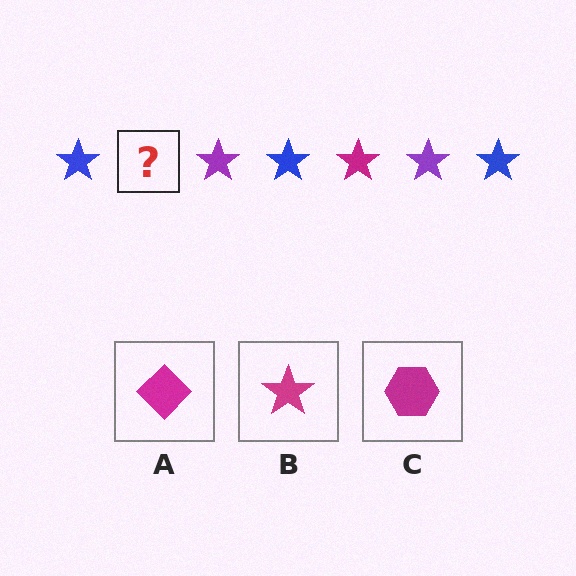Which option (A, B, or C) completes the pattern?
B.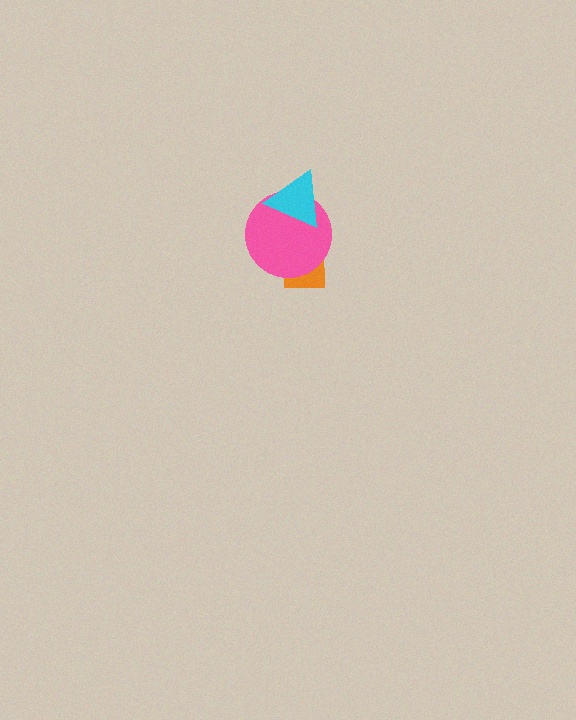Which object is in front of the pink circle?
The cyan triangle is in front of the pink circle.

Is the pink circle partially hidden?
Yes, it is partially covered by another shape.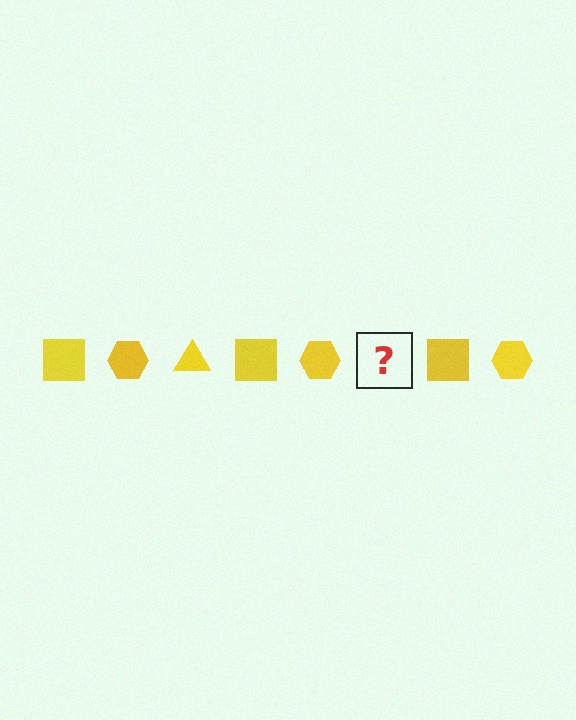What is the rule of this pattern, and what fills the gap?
The rule is that the pattern cycles through square, hexagon, triangle shapes in yellow. The gap should be filled with a yellow triangle.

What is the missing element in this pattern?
The missing element is a yellow triangle.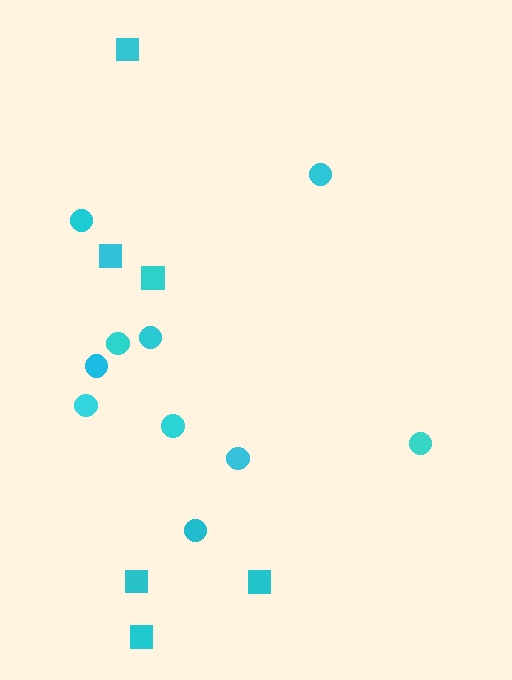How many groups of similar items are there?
There are 2 groups: one group of circles (10) and one group of squares (6).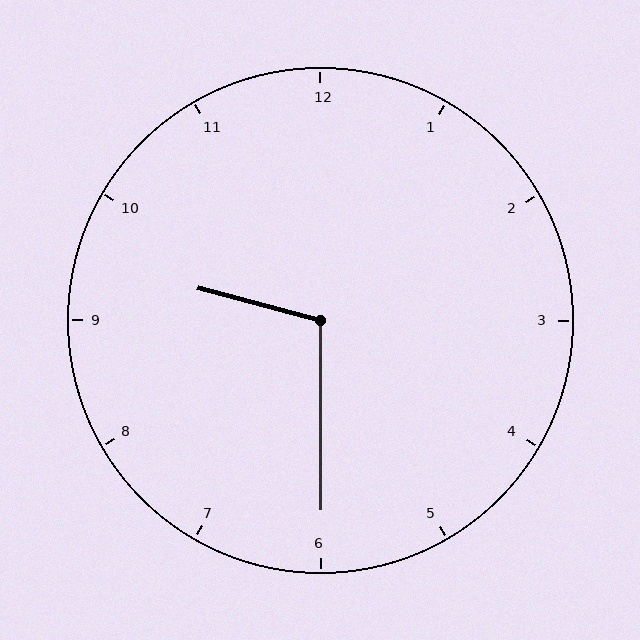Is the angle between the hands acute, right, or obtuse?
It is obtuse.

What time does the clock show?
9:30.